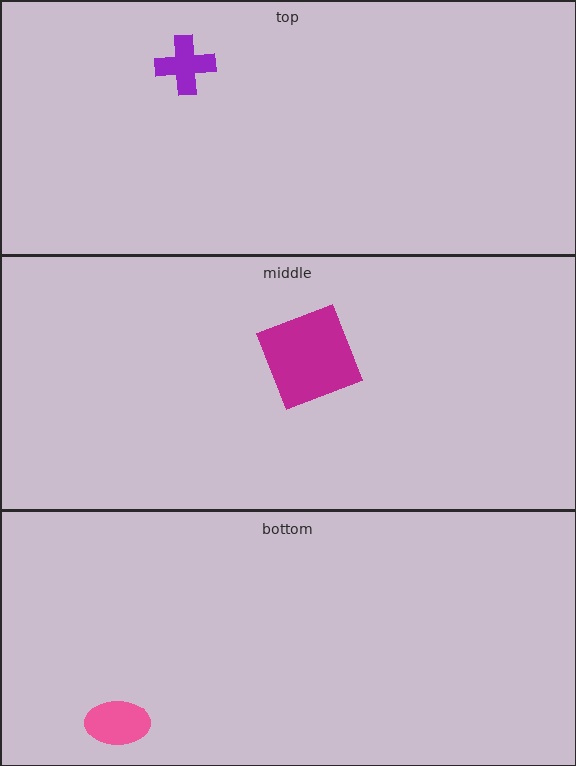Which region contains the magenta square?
The middle region.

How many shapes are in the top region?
1.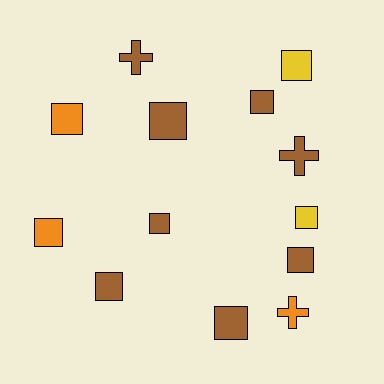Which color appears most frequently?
Brown, with 8 objects.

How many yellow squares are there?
There are 2 yellow squares.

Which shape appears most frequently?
Square, with 10 objects.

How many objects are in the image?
There are 13 objects.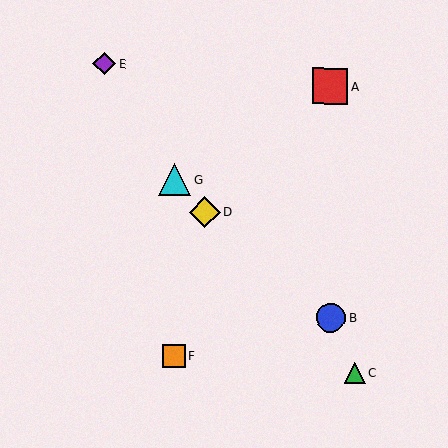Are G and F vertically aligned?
Yes, both are at x≈175.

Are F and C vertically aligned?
No, F is at x≈174 and C is at x≈355.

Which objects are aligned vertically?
Objects F, G are aligned vertically.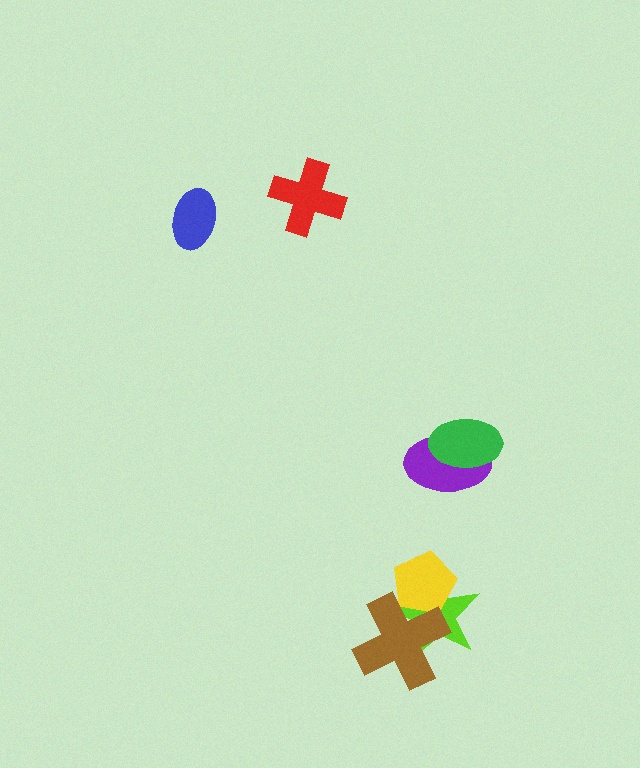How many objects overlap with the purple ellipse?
1 object overlaps with the purple ellipse.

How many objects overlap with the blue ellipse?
0 objects overlap with the blue ellipse.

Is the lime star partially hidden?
Yes, it is partially covered by another shape.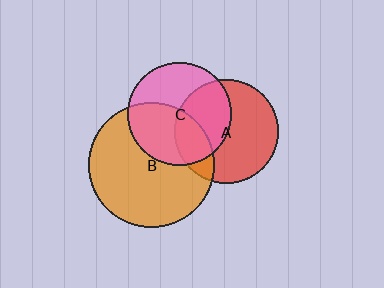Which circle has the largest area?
Circle B (orange).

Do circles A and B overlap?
Yes.